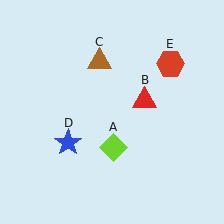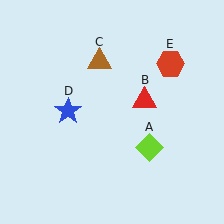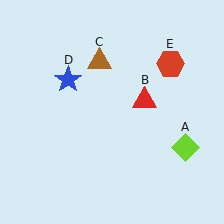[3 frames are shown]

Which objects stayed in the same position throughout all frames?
Red triangle (object B) and brown triangle (object C) and red hexagon (object E) remained stationary.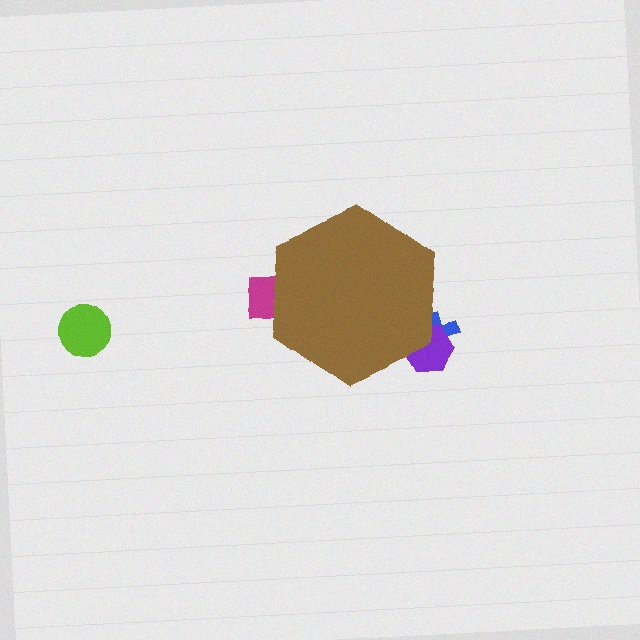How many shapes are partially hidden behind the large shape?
3 shapes are partially hidden.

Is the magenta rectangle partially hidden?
Yes, the magenta rectangle is partially hidden behind the brown hexagon.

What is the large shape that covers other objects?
A brown hexagon.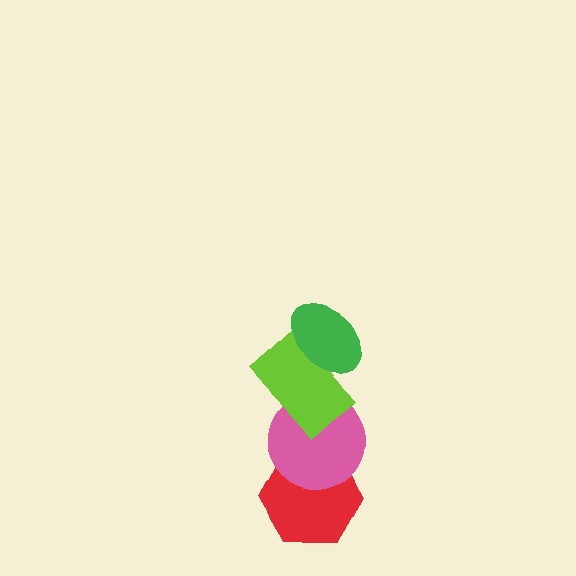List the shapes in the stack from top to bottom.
From top to bottom: the green ellipse, the lime rectangle, the pink circle, the red hexagon.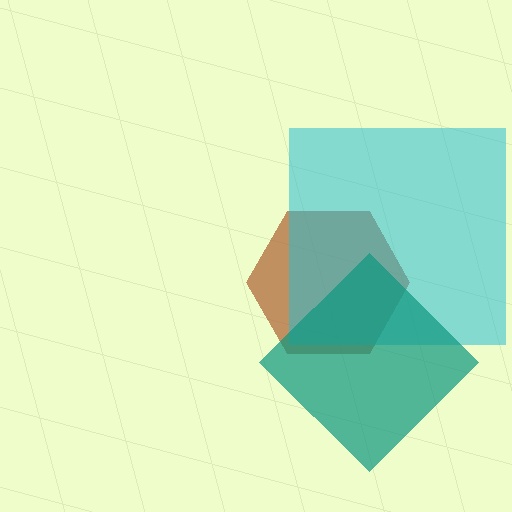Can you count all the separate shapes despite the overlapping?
Yes, there are 3 separate shapes.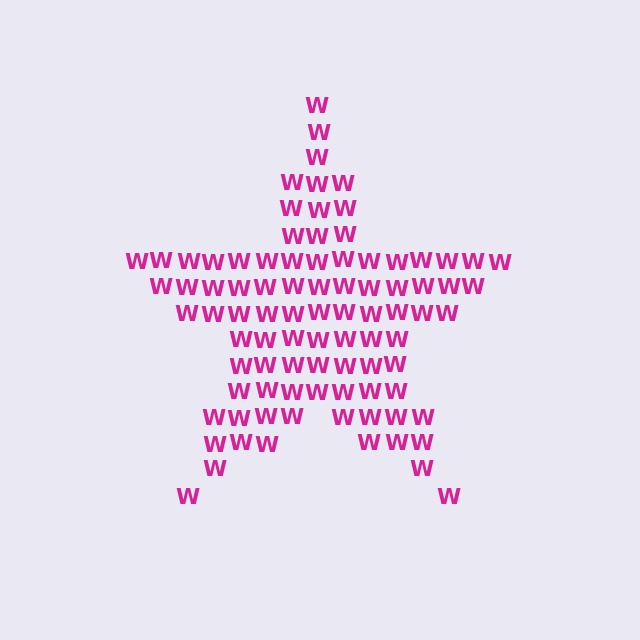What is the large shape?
The large shape is a star.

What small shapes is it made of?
It is made of small letter W's.